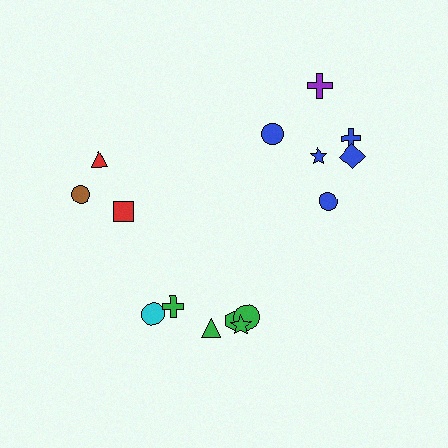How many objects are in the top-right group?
There are 6 objects.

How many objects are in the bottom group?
There are 6 objects.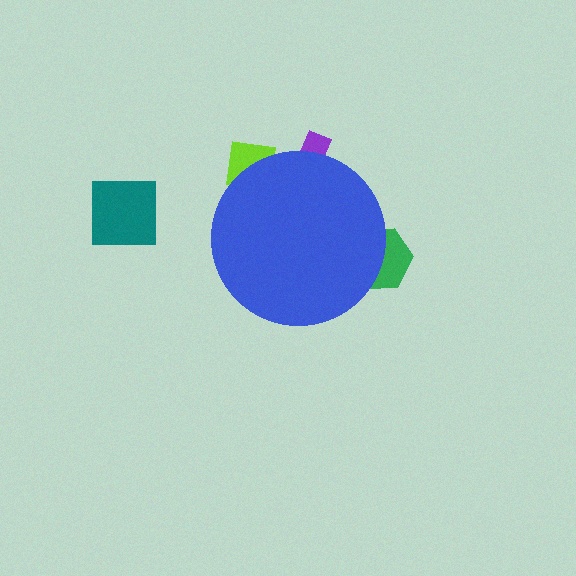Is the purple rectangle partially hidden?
Yes, the purple rectangle is partially hidden behind the blue circle.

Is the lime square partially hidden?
Yes, the lime square is partially hidden behind the blue circle.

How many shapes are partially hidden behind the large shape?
3 shapes are partially hidden.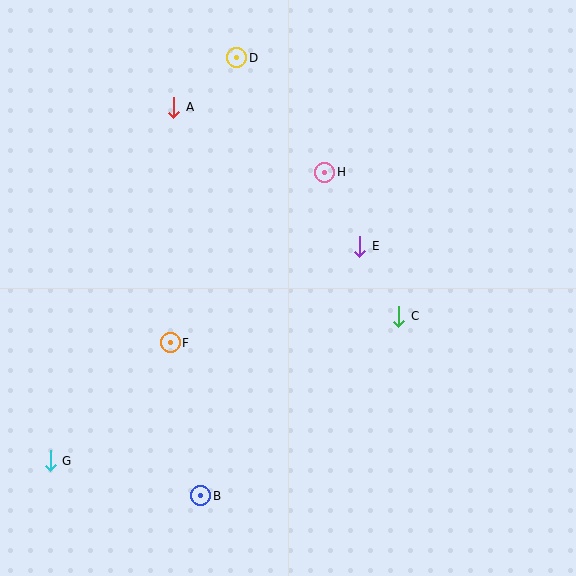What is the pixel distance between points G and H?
The distance between G and H is 398 pixels.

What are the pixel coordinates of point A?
Point A is at (174, 107).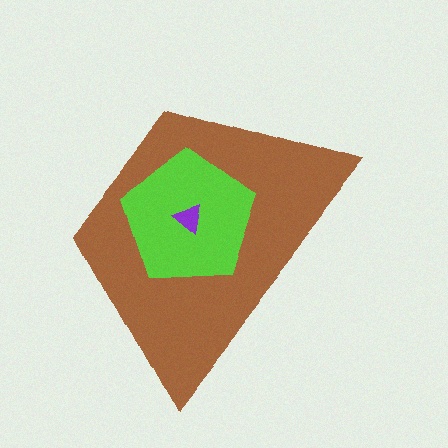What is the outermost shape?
The brown trapezoid.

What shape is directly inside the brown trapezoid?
The lime pentagon.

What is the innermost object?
The purple triangle.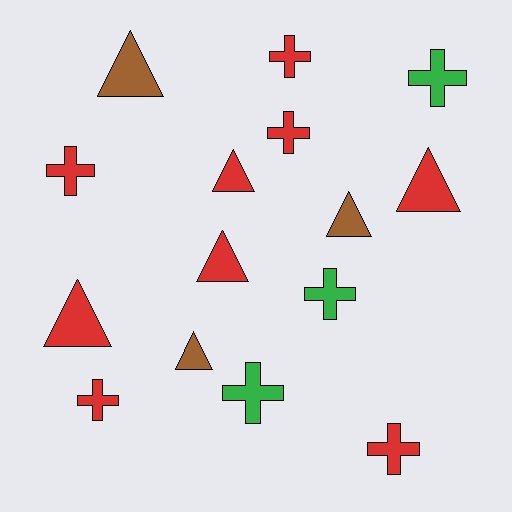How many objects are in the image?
There are 15 objects.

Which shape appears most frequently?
Cross, with 8 objects.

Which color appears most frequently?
Red, with 9 objects.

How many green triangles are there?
There are no green triangles.